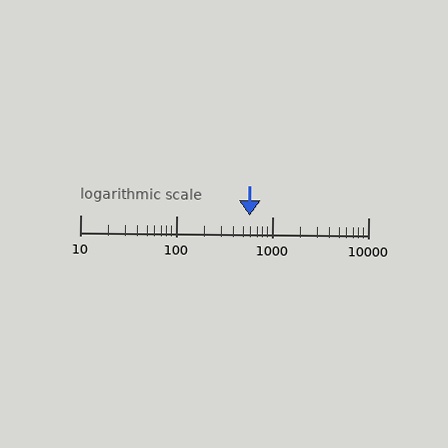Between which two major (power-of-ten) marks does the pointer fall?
The pointer is between 100 and 1000.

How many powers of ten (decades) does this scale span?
The scale spans 3 decades, from 10 to 10000.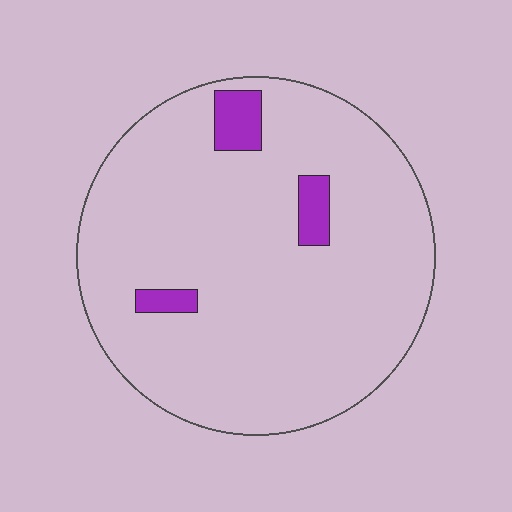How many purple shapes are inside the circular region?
3.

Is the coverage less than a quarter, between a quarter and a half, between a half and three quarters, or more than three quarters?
Less than a quarter.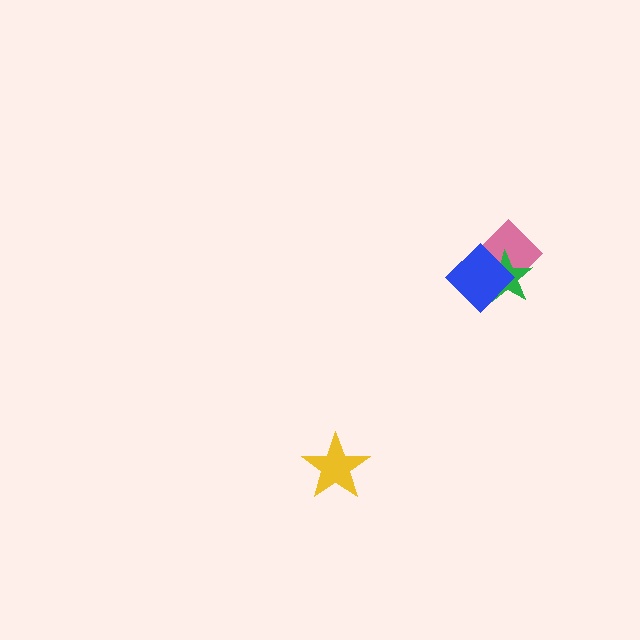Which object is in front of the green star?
The blue diamond is in front of the green star.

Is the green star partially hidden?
Yes, it is partially covered by another shape.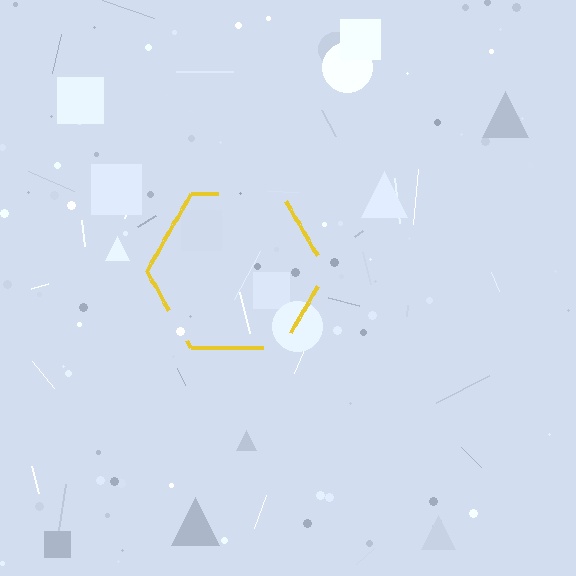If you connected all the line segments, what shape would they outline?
They would outline a hexagon.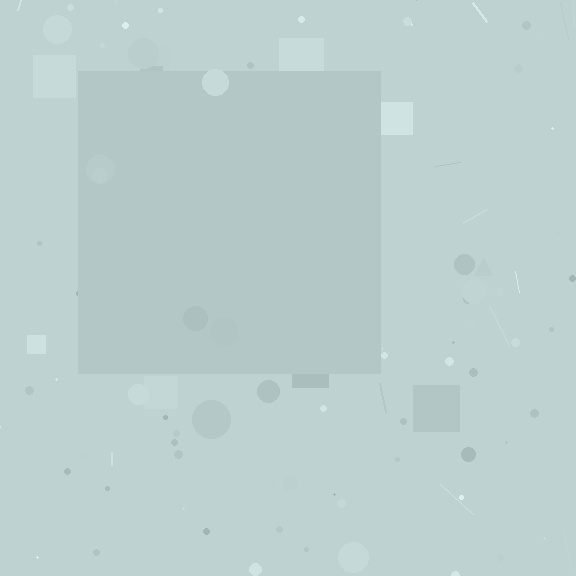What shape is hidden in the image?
A square is hidden in the image.